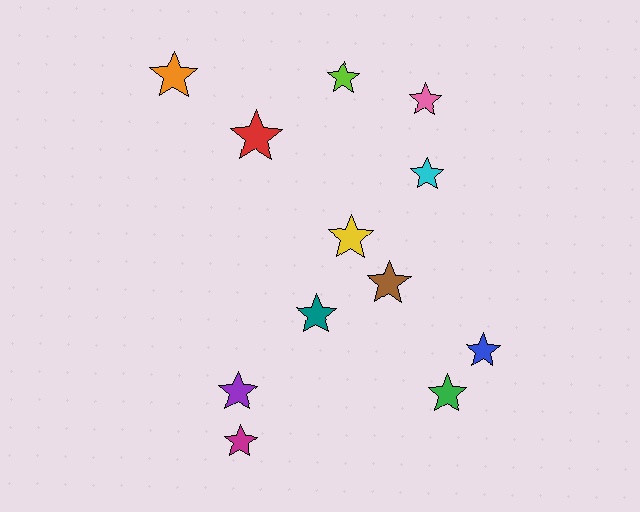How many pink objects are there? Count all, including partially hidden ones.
There is 1 pink object.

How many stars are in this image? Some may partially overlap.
There are 12 stars.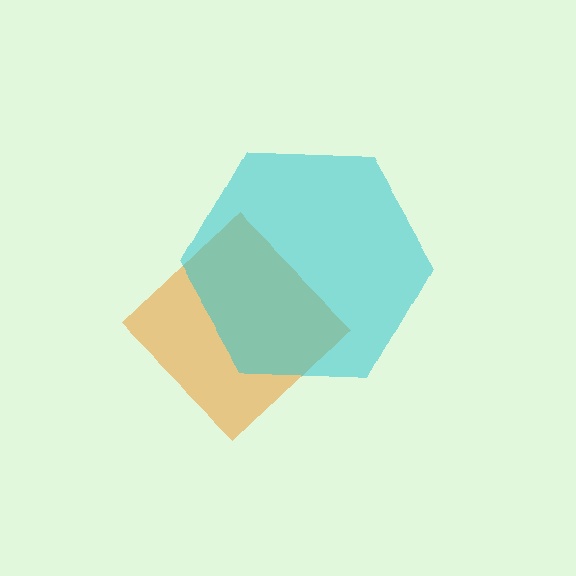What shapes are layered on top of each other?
The layered shapes are: an orange diamond, a cyan hexagon.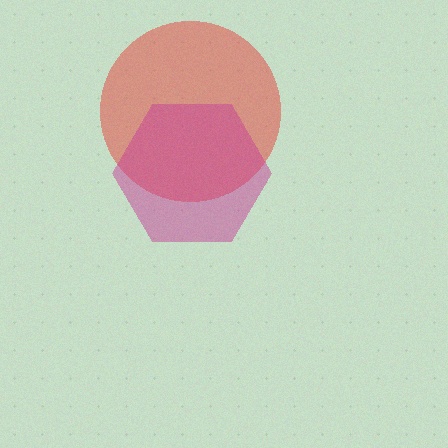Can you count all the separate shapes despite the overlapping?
Yes, there are 2 separate shapes.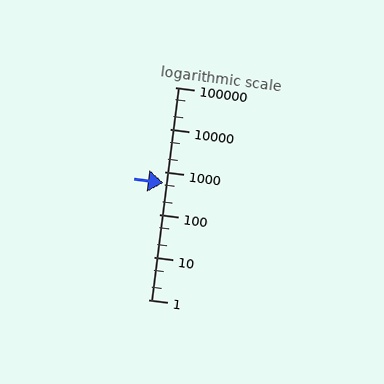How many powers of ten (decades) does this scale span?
The scale spans 5 decades, from 1 to 100000.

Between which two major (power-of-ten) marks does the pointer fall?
The pointer is between 100 and 1000.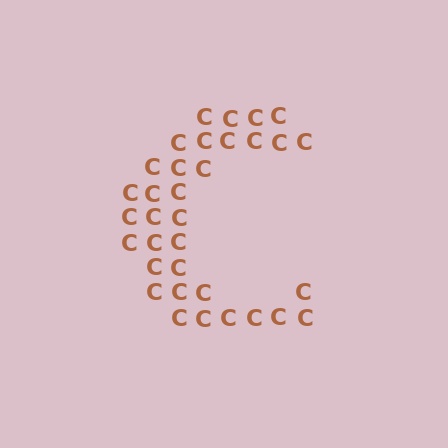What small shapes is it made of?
It is made of small letter C's.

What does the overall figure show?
The overall figure shows the letter C.